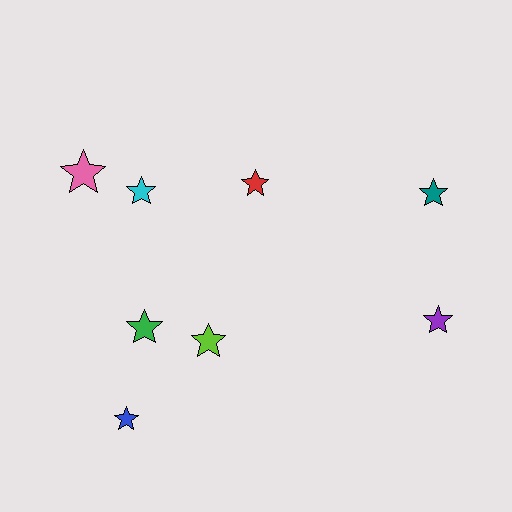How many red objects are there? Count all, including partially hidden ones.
There is 1 red object.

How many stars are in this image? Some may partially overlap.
There are 8 stars.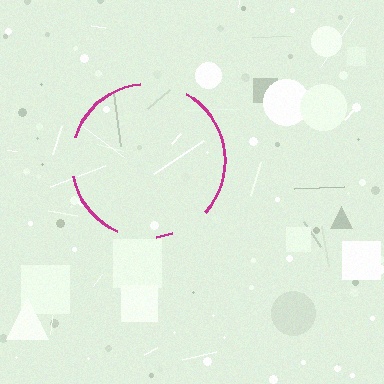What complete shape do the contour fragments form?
The contour fragments form a circle.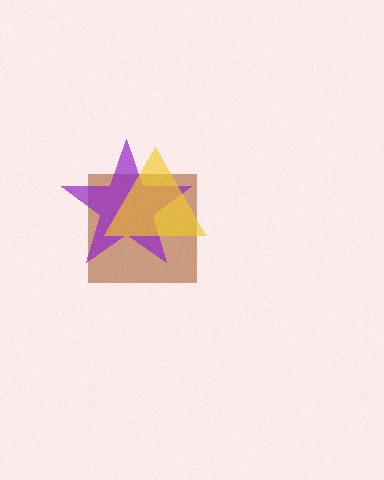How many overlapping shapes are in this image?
There are 3 overlapping shapes in the image.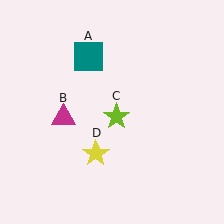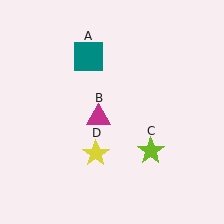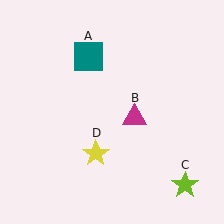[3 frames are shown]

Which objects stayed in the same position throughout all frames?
Teal square (object A) and yellow star (object D) remained stationary.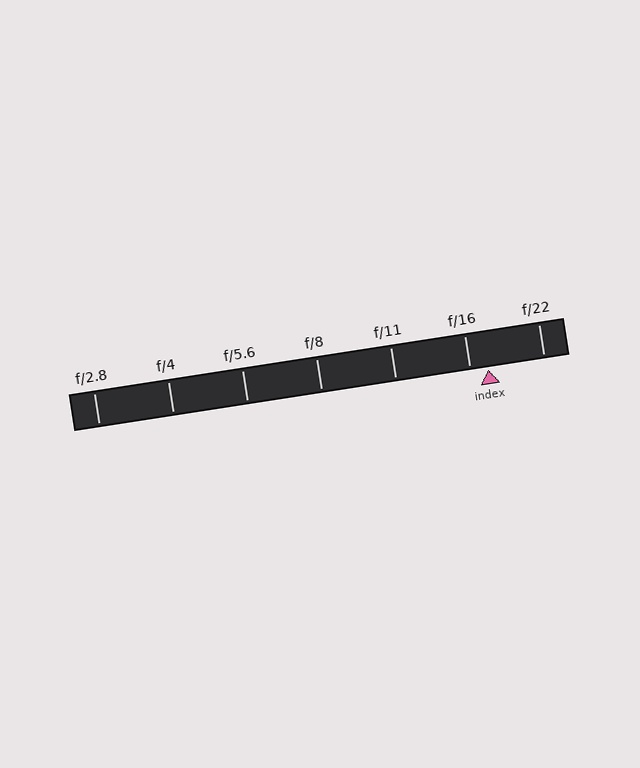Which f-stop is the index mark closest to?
The index mark is closest to f/16.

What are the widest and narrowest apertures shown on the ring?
The widest aperture shown is f/2.8 and the narrowest is f/22.